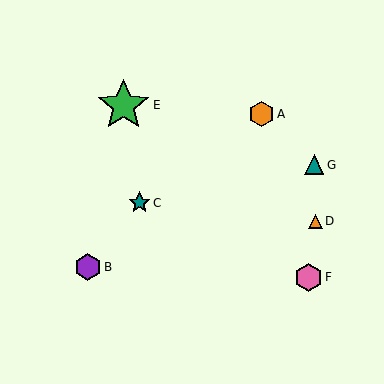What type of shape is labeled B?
Shape B is a purple hexagon.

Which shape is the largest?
The green star (labeled E) is the largest.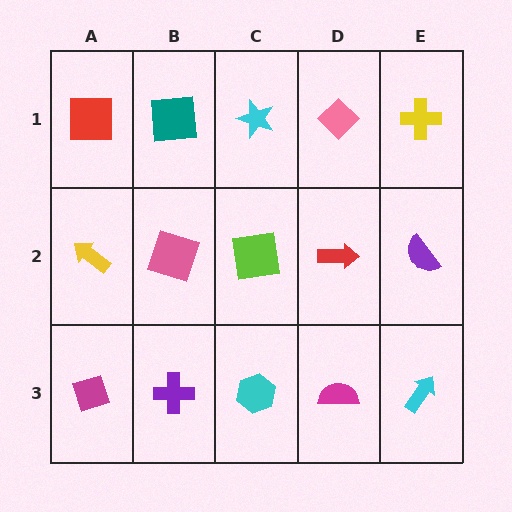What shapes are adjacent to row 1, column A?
A yellow arrow (row 2, column A), a teal square (row 1, column B).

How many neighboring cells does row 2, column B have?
4.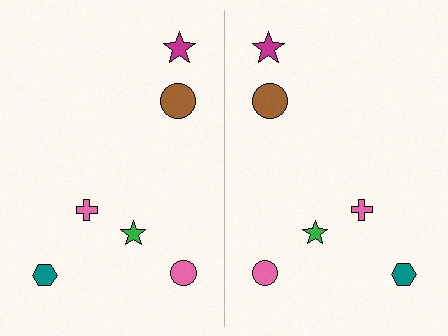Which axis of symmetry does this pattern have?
The pattern has a vertical axis of symmetry running through the center of the image.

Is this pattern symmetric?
Yes, this pattern has bilateral (reflection) symmetry.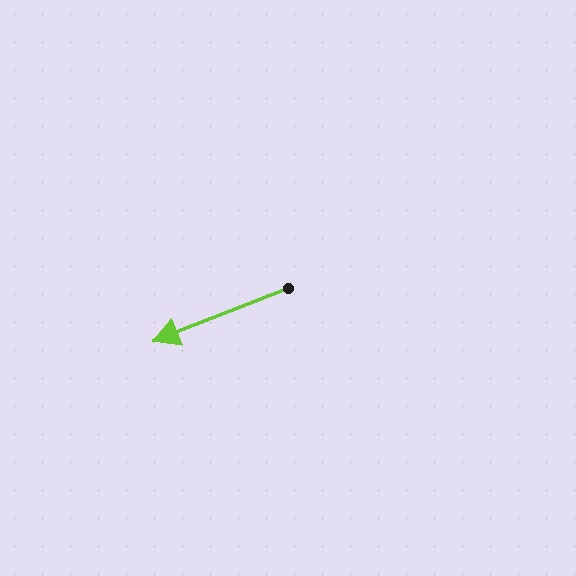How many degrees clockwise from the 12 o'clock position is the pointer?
Approximately 248 degrees.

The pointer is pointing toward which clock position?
Roughly 8 o'clock.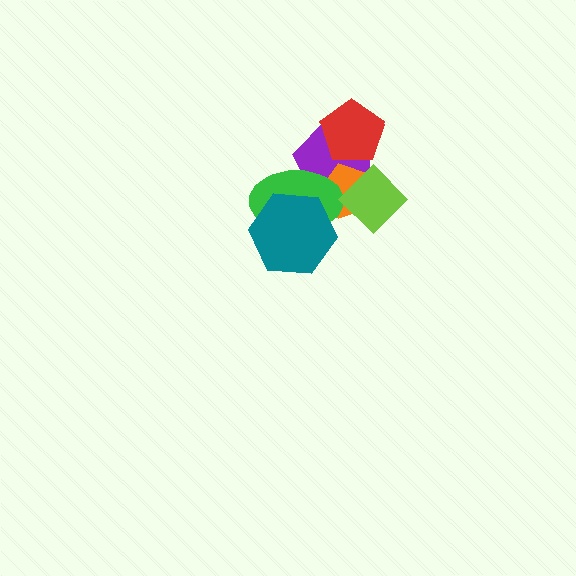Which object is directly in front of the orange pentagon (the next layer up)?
The green ellipse is directly in front of the orange pentagon.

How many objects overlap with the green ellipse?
3 objects overlap with the green ellipse.